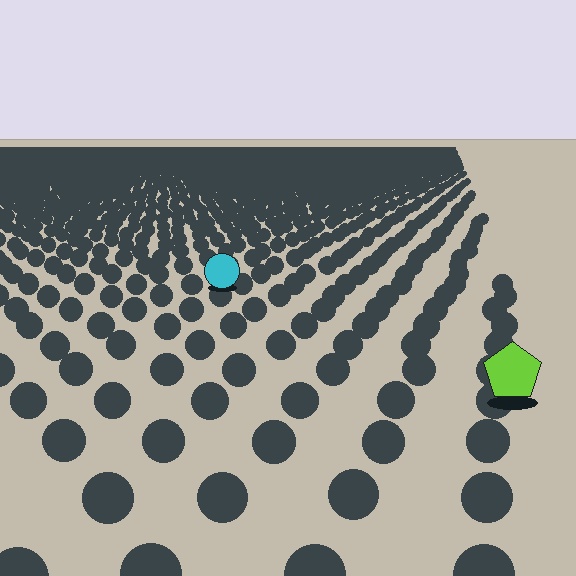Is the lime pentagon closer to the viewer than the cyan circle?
Yes. The lime pentagon is closer — you can tell from the texture gradient: the ground texture is coarser near it.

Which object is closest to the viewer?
The lime pentagon is closest. The texture marks near it are larger and more spread out.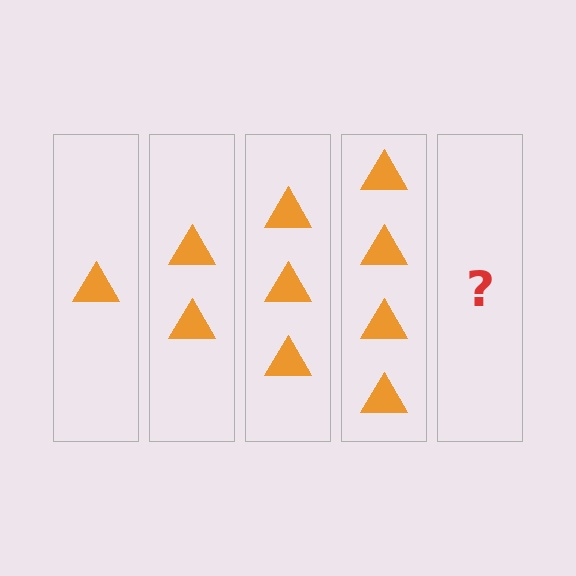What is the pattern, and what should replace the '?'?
The pattern is that each step adds one more triangle. The '?' should be 5 triangles.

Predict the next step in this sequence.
The next step is 5 triangles.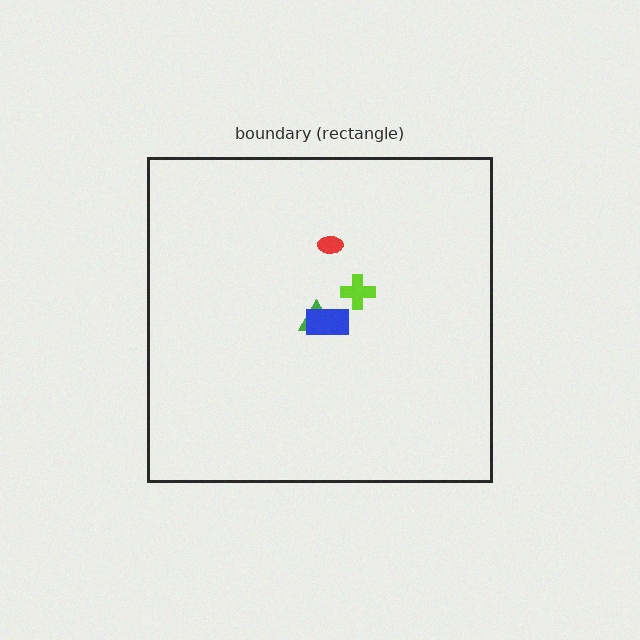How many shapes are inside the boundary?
4 inside, 0 outside.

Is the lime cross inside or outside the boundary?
Inside.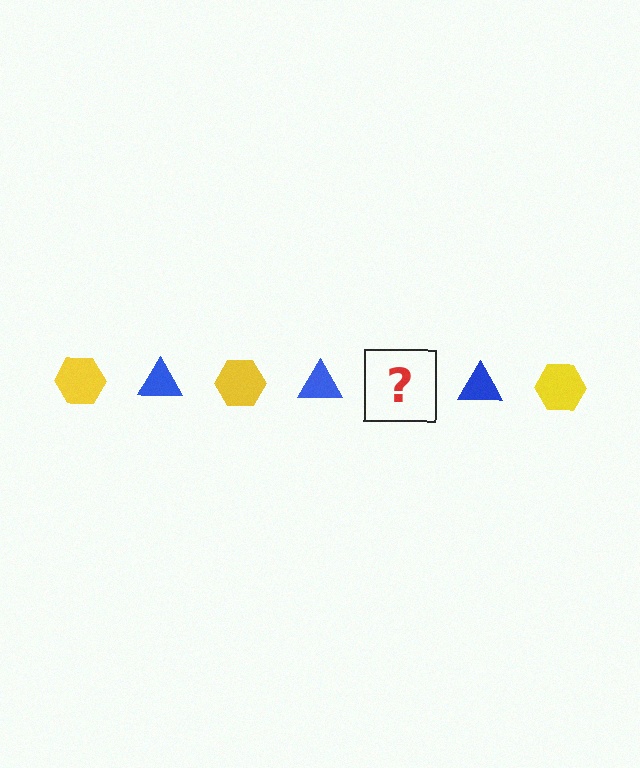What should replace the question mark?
The question mark should be replaced with a yellow hexagon.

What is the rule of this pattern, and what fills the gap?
The rule is that the pattern alternates between yellow hexagon and blue triangle. The gap should be filled with a yellow hexagon.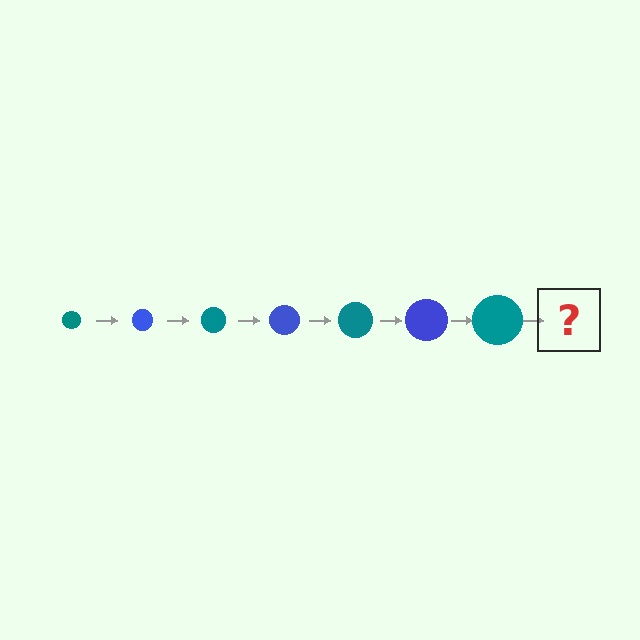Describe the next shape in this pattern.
It should be a blue circle, larger than the previous one.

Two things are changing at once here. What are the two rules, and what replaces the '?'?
The two rules are that the circle grows larger each step and the color cycles through teal and blue. The '?' should be a blue circle, larger than the previous one.